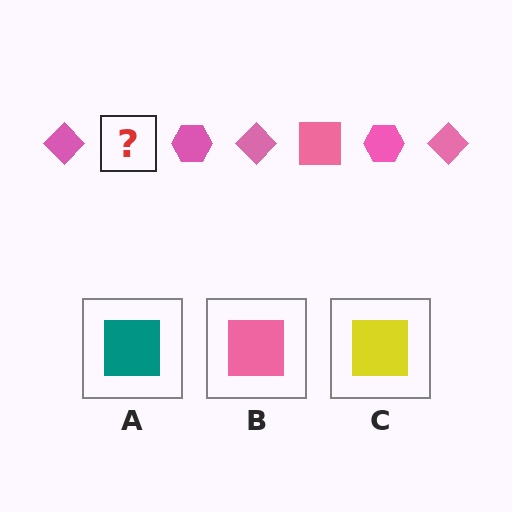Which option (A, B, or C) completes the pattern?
B.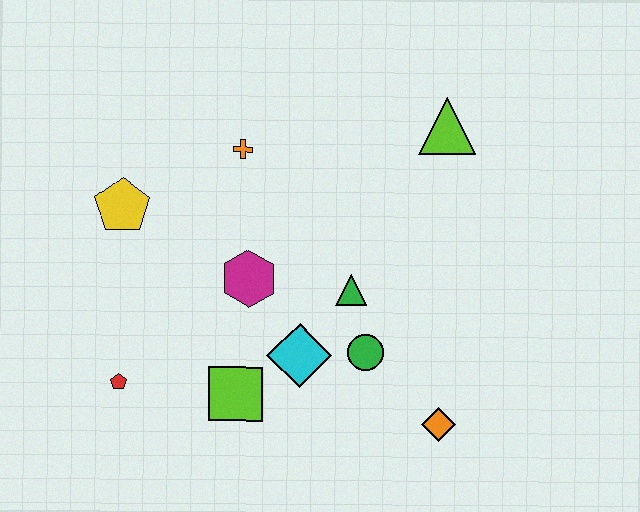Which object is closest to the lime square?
The cyan diamond is closest to the lime square.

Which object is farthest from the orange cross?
The orange diamond is farthest from the orange cross.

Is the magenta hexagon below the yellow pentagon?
Yes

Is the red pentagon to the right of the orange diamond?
No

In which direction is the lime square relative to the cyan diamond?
The lime square is to the left of the cyan diamond.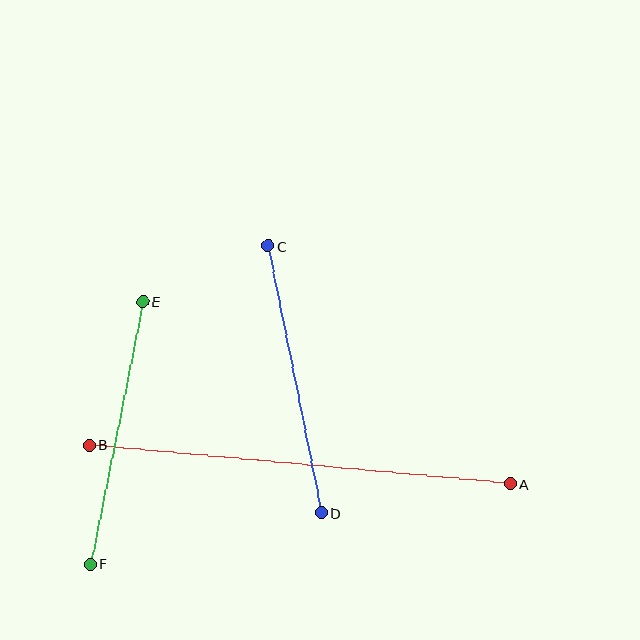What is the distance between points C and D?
The distance is approximately 272 pixels.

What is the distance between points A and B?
The distance is approximately 423 pixels.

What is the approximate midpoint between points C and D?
The midpoint is at approximately (295, 379) pixels.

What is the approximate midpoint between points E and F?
The midpoint is at approximately (117, 433) pixels.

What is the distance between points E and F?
The distance is approximately 268 pixels.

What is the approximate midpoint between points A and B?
The midpoint is at approximately (300, 465) pixels.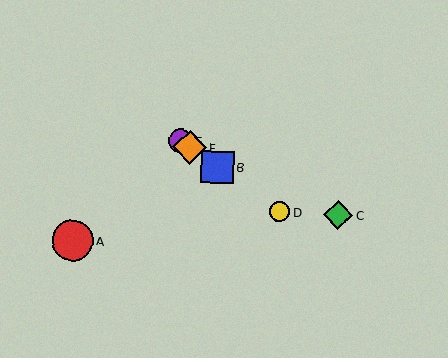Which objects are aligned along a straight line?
Objects B, D, E, F are aligned along a straight line.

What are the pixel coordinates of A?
Object A is at (72, 240).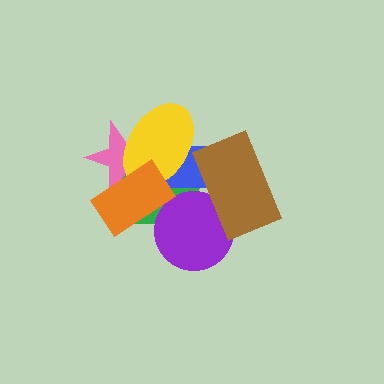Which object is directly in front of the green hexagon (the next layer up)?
The blue rectangle is directly in front of the green hexagon.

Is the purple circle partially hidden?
Yes, it is partially covered by another shape.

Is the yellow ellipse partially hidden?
Yes, it is partially covered by another shape.